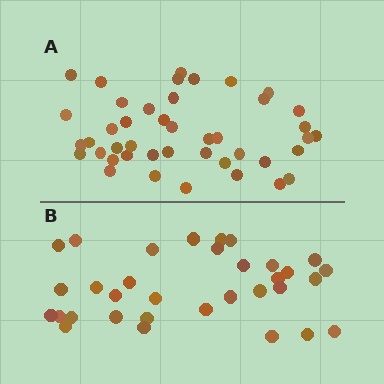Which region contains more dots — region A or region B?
Region A (the top region) has more dots.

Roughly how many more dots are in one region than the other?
Region A has roughly 10 or so more dots than region B.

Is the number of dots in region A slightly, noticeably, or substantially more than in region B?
Region A has noticeably more, but not dramatically so. The ratio is roughly 1.3 to 1.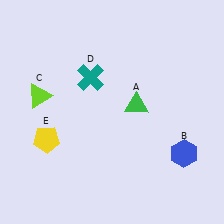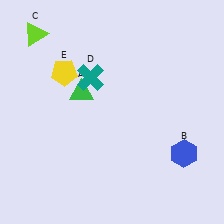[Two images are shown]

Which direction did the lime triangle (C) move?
The lime triangle (C) moved up.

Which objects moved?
The objects that moved are: the green triangle (A), the lime triangle (C), the yellow pentagon (E).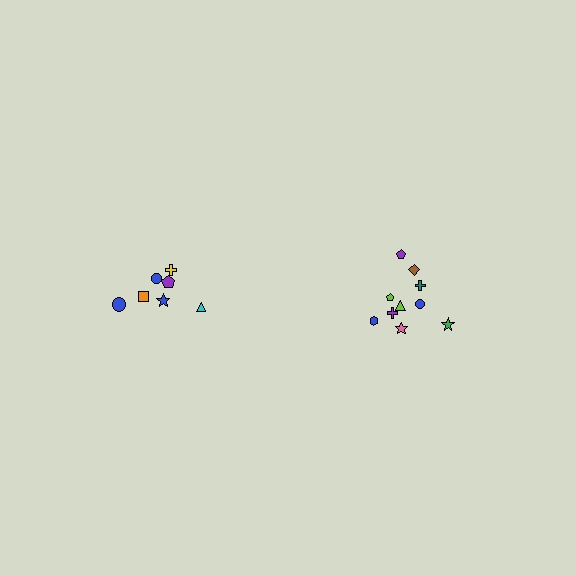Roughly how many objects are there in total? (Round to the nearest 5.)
Roughly 15 objects in total.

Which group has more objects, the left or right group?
The right group.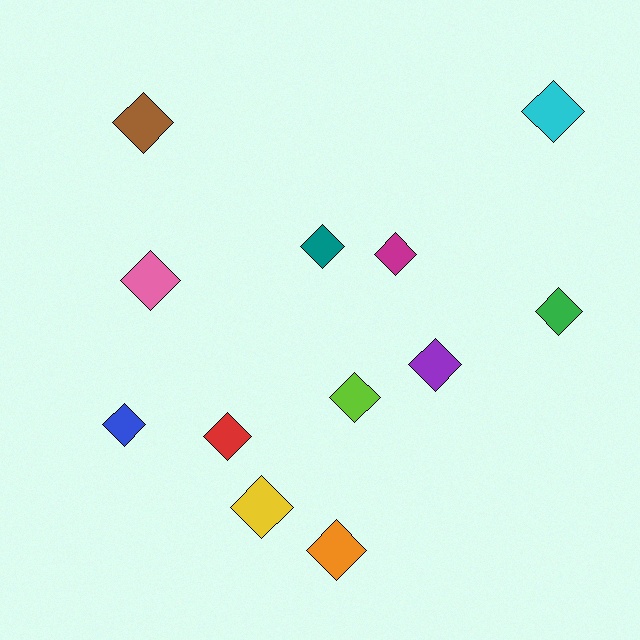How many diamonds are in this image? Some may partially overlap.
There are 12 diamonds.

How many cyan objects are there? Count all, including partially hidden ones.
There is 1 cyan object.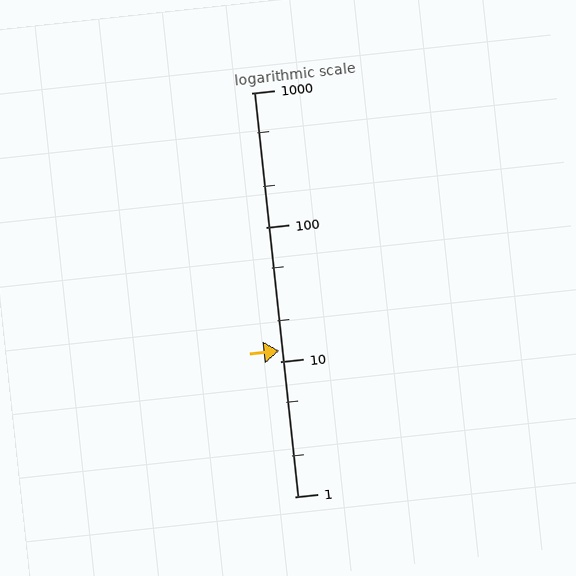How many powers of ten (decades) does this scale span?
The scale spans 3 decades, from 1 to 1000.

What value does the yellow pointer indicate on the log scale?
The pointer indicates approximately 12.